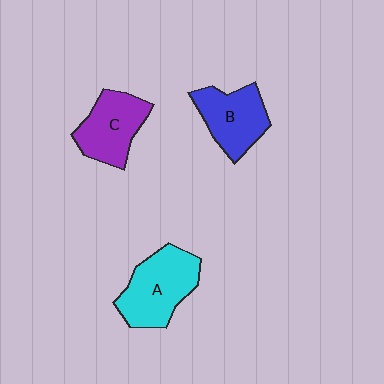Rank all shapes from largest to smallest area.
From largest to smallest: A (cyan), C (purple), B (blue).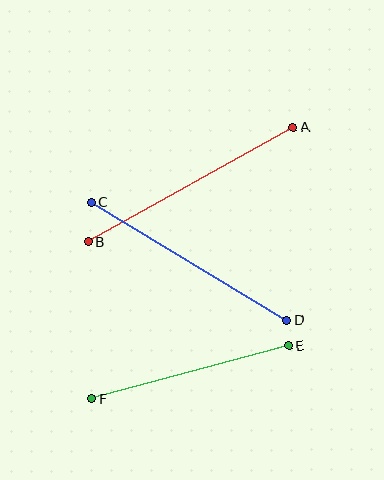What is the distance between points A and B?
The distance is approximately 235 pixels.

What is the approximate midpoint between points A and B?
The midpoint is at approximately (191, 185) pixels.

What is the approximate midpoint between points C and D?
The midpoint is at approximately (189, 261) pixels.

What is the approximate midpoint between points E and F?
The midpoint is at approximately (190, 372) pixels.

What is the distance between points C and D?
The distance is approximately 228 pixels.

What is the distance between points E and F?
The distance is approximately 205 pixels.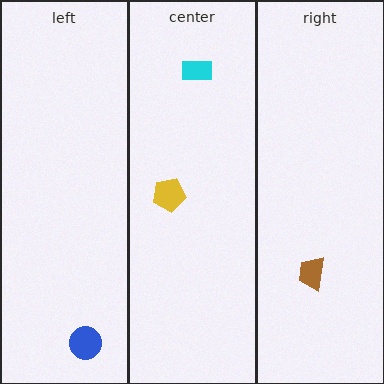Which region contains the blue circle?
The left region.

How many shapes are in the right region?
1.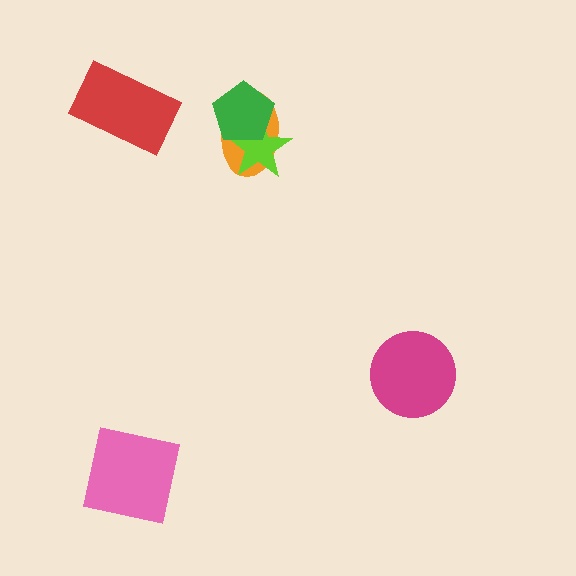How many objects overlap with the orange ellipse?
2 objects overlap with the orange ellipse.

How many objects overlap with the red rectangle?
0 objects overlap with the red rectangle.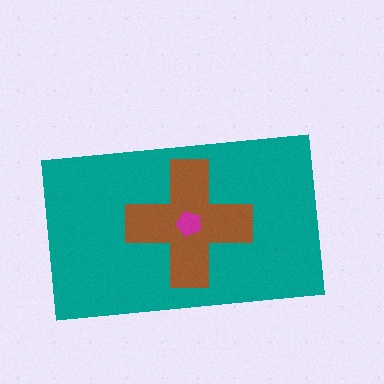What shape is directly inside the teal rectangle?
The brown cross.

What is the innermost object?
The magenta pentagon.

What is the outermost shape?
The teal rectangle.